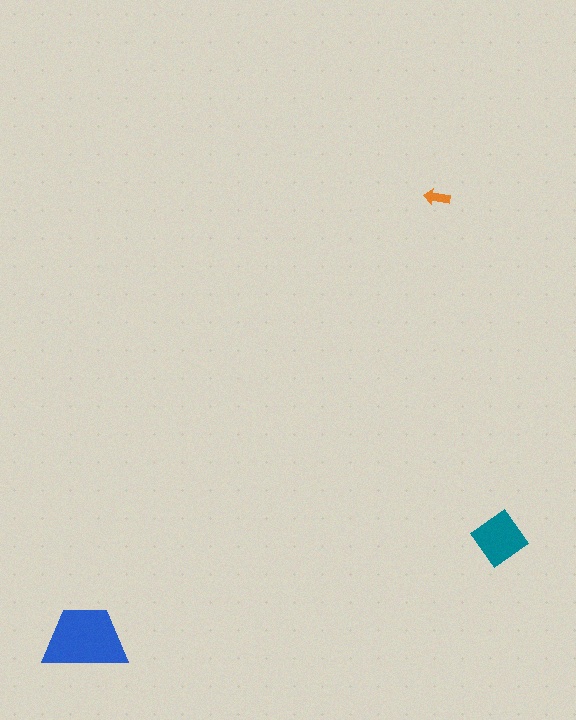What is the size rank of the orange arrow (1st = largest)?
3rd.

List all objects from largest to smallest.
The blue trapezoid, the teal diamond, the orange arrow.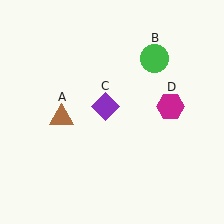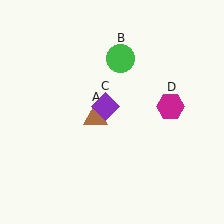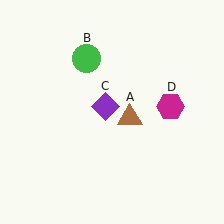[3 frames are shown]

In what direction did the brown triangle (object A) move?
The brown triangle (object A) moved right.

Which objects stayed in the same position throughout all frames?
Purple diamond (object C) and magenta hexagon (object D) remained stationary.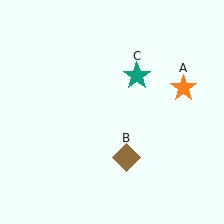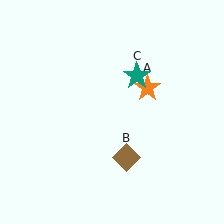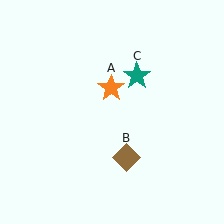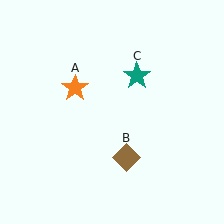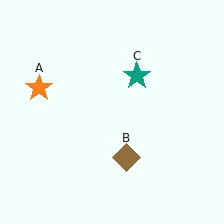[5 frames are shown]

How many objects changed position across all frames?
1 object changed position: orange star (object A).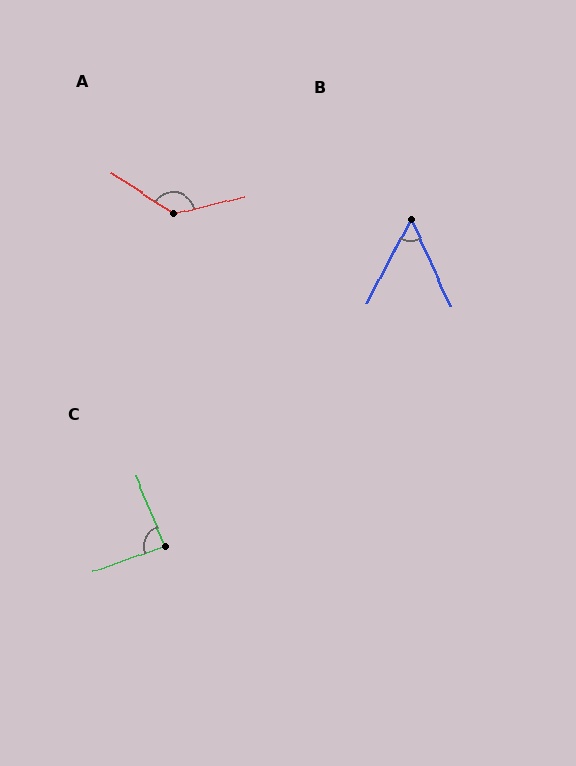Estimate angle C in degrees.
Approximately 88 degrees.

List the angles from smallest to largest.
B (52°), C (88°), A (133°).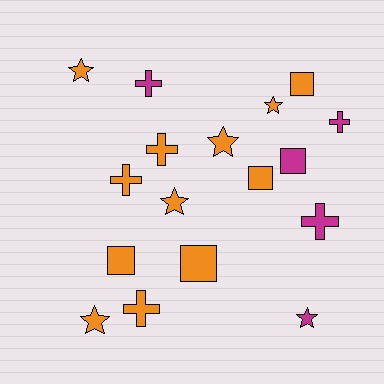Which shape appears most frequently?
Cross, with 6 objects.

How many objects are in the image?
There are 17 objects.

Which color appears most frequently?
Orange, with 12 objects.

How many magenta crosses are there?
There are 3 magenta crosses.